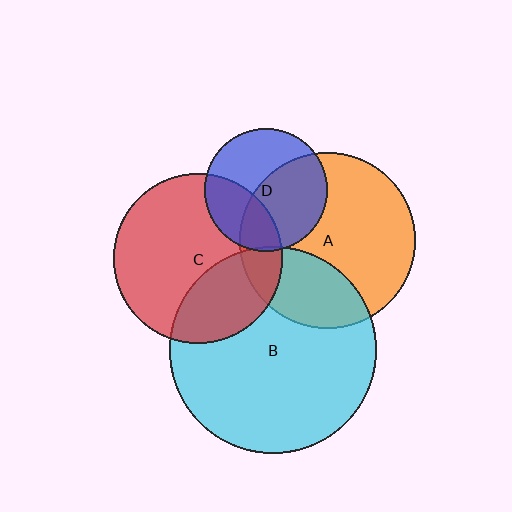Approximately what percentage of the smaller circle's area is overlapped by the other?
Approximately 15%.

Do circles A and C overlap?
Yes.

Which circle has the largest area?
Circle B (cyan).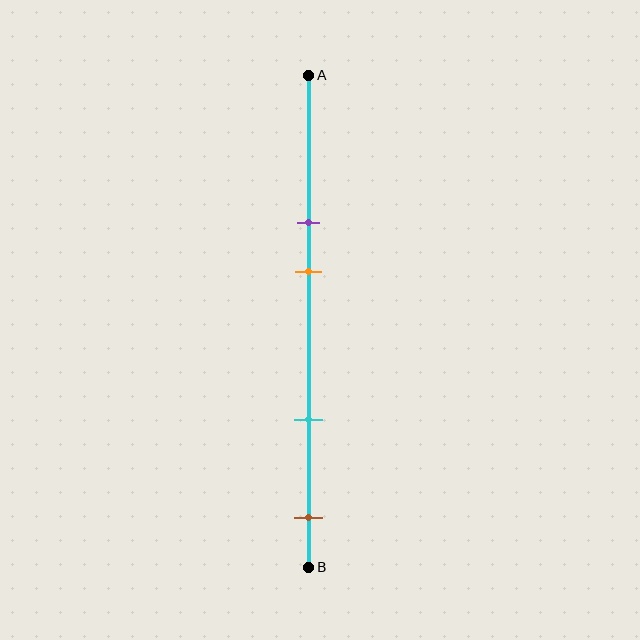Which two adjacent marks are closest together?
The purple and orange marks are the closest adjacent pair.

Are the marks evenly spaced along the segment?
No, the marks are not evenly spaced.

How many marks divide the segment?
There are 4 marks dividing the segment.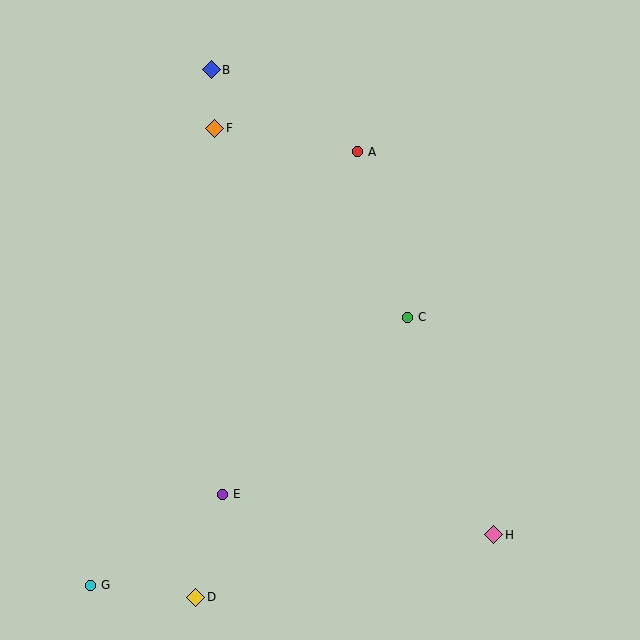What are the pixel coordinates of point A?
Point A is at (357, 152).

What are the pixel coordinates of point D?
Point D is at (196, 597).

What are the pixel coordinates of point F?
Point F is at (215, 128).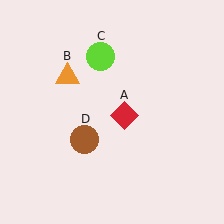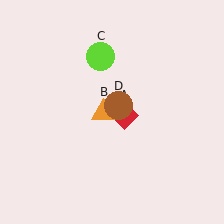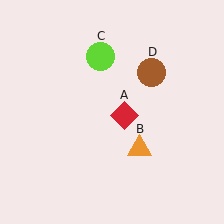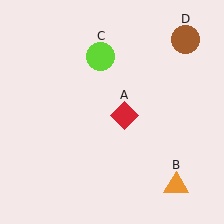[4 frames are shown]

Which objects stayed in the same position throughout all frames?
Red diamond (object A) and lime circle (object C) remained stationary.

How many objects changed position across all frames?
2 objects changed position: orange triangle (object B), brown circle (object D).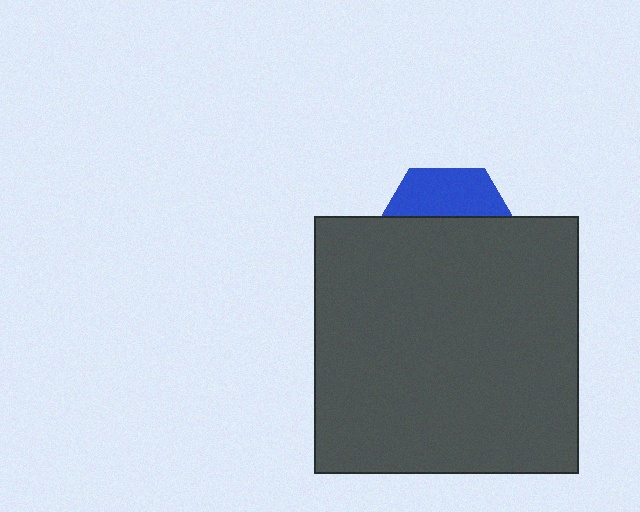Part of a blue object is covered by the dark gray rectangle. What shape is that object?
It is a hexagon.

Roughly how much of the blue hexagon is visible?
A small part of it is visible (roughly 33%).